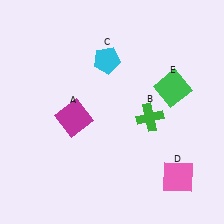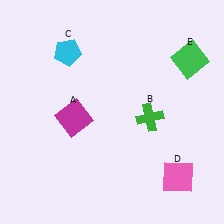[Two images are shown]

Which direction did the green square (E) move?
The green square (E) moved up.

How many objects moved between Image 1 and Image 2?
2 objects moved between the two images.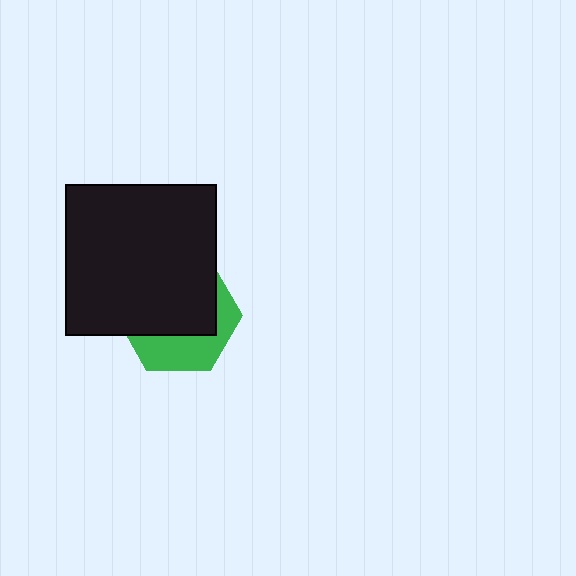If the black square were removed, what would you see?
You would see the complete green hexagon.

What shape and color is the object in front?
The object in front is a black square.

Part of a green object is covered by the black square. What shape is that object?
It is a hexagon.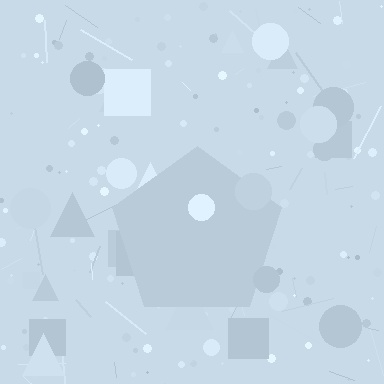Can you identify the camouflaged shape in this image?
The camouflaged shape is a pentagon.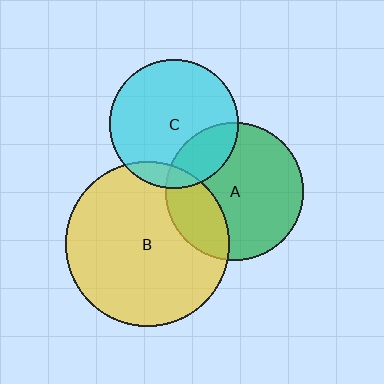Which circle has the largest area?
Circle B (yellow).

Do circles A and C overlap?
Yes.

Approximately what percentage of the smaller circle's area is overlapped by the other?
Approximately 20%.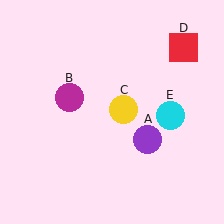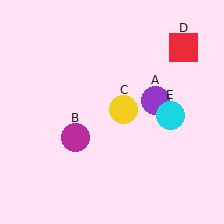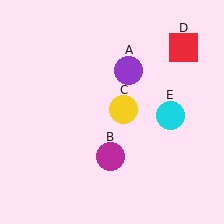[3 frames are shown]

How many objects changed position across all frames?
2 objects changed position: purple circle (object A), magenta circle (object B).